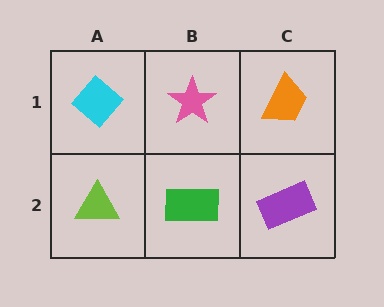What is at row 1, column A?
A cyan diamond.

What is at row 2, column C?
A purple rectangle.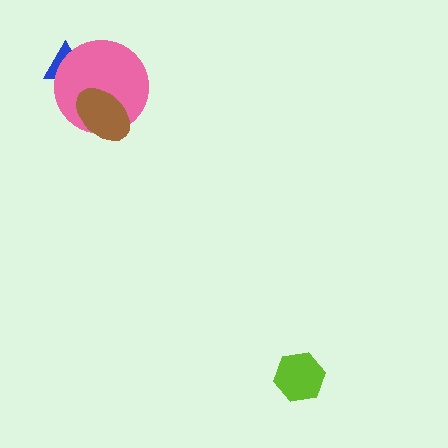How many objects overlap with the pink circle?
2 objects overlap with the pink circle.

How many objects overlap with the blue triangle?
1 object overlaps with the blue triangle.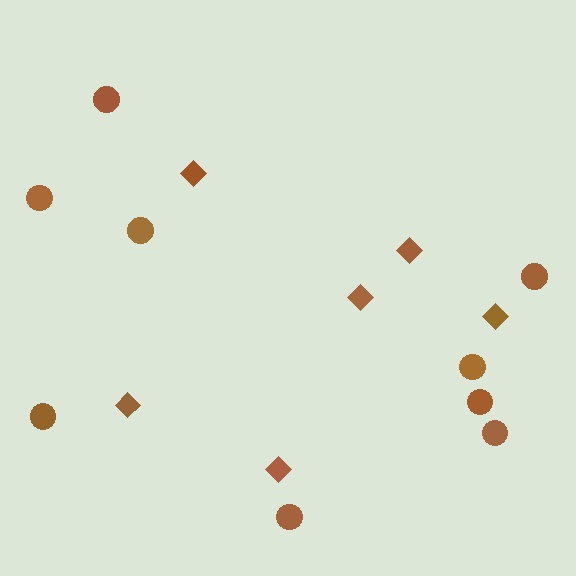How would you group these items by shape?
There are 2 groups: one group of diamonds (6) and one group of circles (9).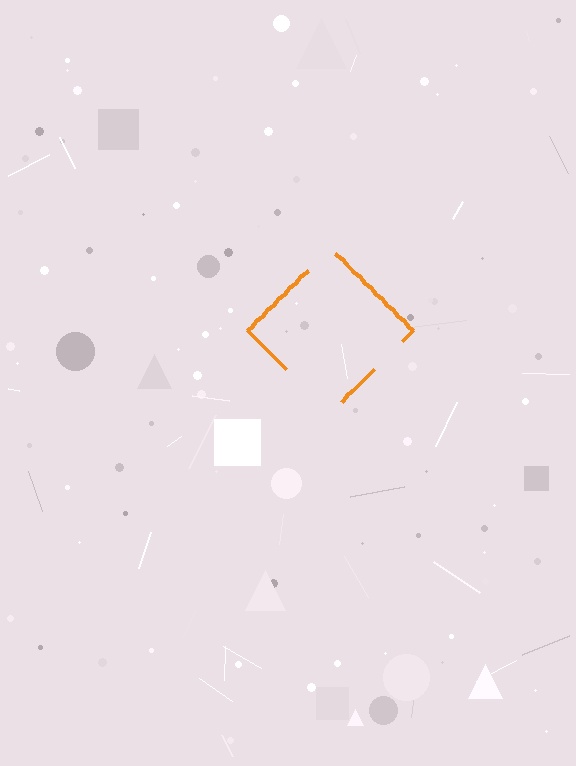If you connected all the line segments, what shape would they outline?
They would outline a diamond.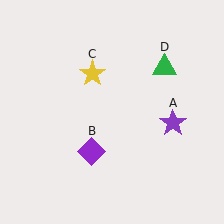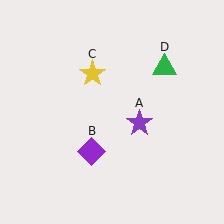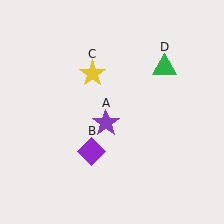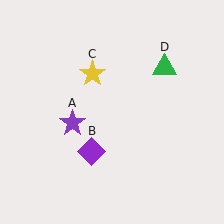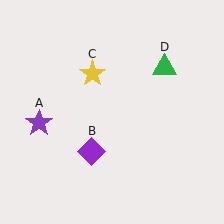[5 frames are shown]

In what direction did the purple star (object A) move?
The purple star (object A) moved left.